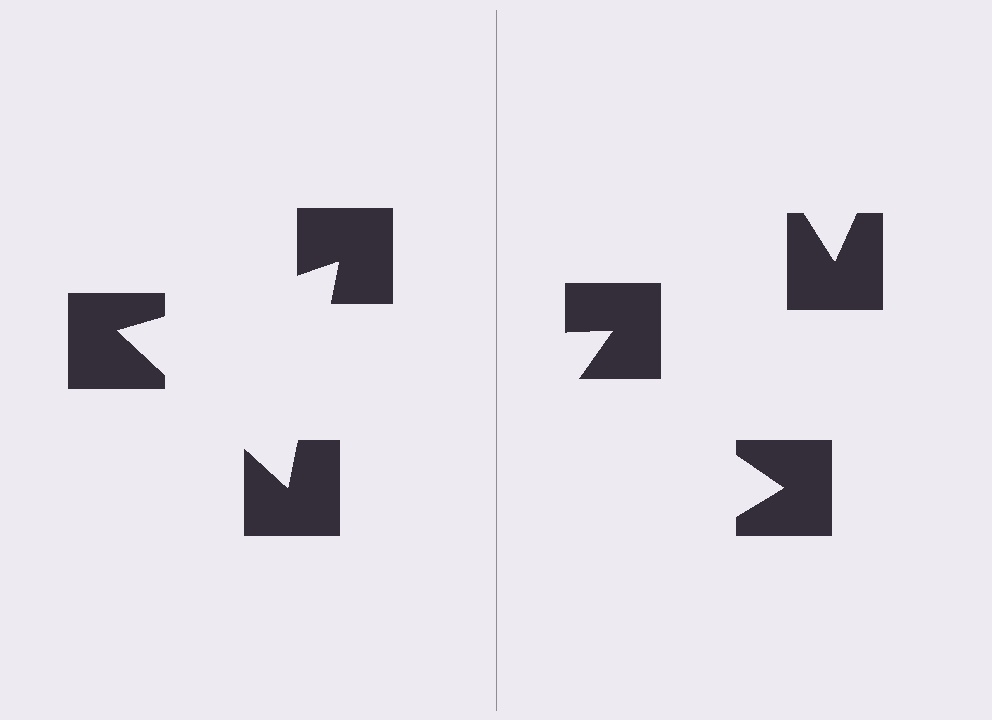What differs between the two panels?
The notched squares are positioned identically on both sides; only the wedge orientations differ. On the left they align to a triangle; on the right they are misaligned.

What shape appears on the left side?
An illusory triangle.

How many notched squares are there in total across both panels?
6 — 3 on each side.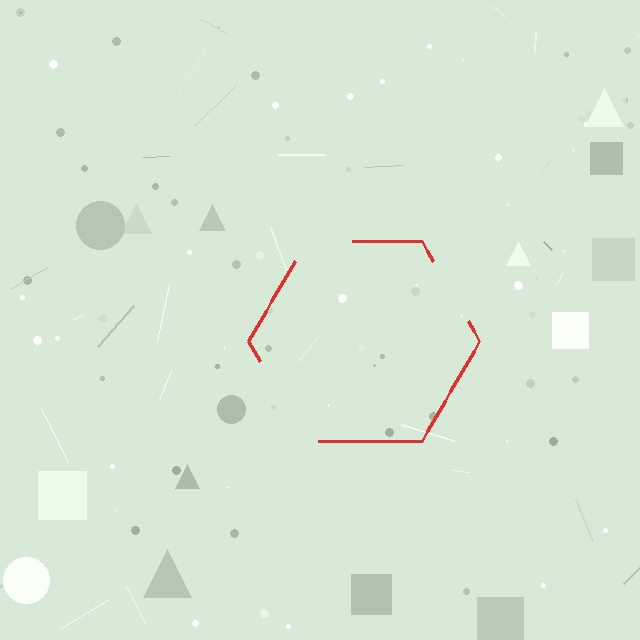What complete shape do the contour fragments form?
The contour fragments form a hexagon.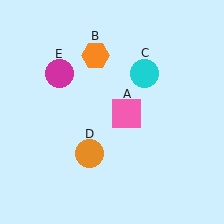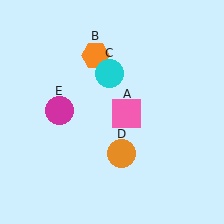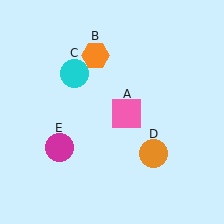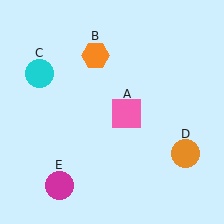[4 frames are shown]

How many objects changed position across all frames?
3 objects changed position: cyan circle (object C), orange circle (object D), magenta circle (object E).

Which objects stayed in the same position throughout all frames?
Pink square (object A) and orange hexagon (object B) remained stationary.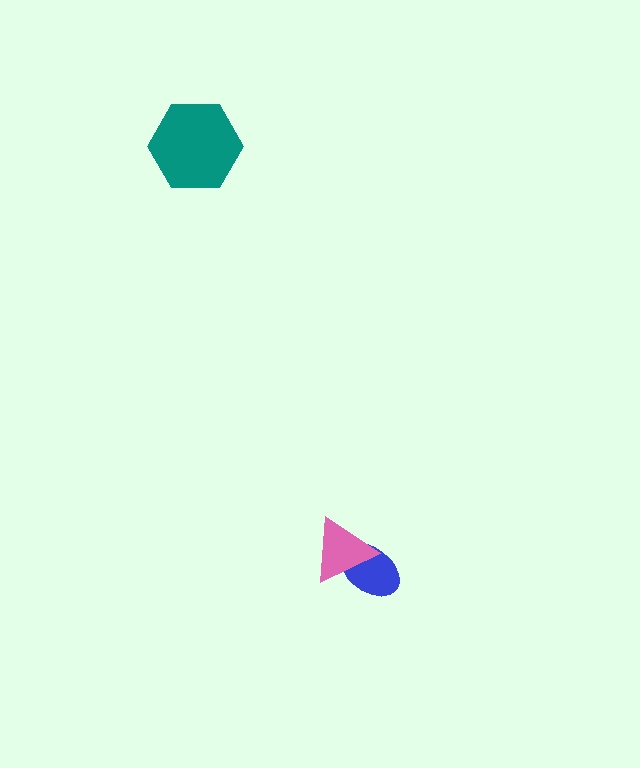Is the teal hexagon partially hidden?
No, no other shape covers it.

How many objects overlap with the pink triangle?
1 object overlaps with the pink triangle.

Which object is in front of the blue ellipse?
The pink triangle is in front of the blue ellipse.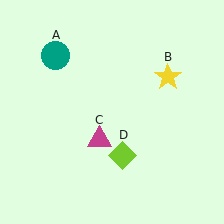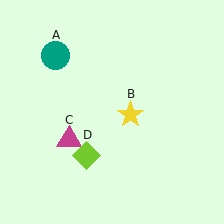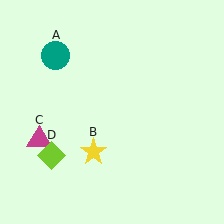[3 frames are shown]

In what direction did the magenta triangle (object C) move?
The magenta triangle (object C) moved left.